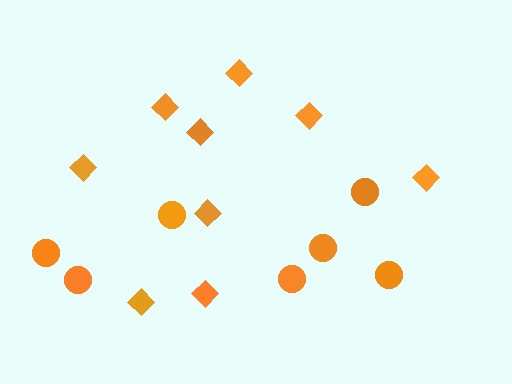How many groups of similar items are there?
There are 2 groups: one group of circles (7) and one group of diamonds (9).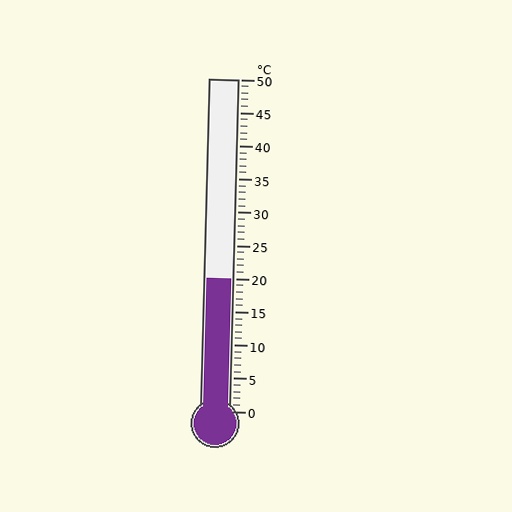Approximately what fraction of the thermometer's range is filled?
The thermometer is filled to approximately 40% of its range.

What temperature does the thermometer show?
The thermometer shows approximately 20°C.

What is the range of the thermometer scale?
The thermometer scale ranges from 0°C to 50°C.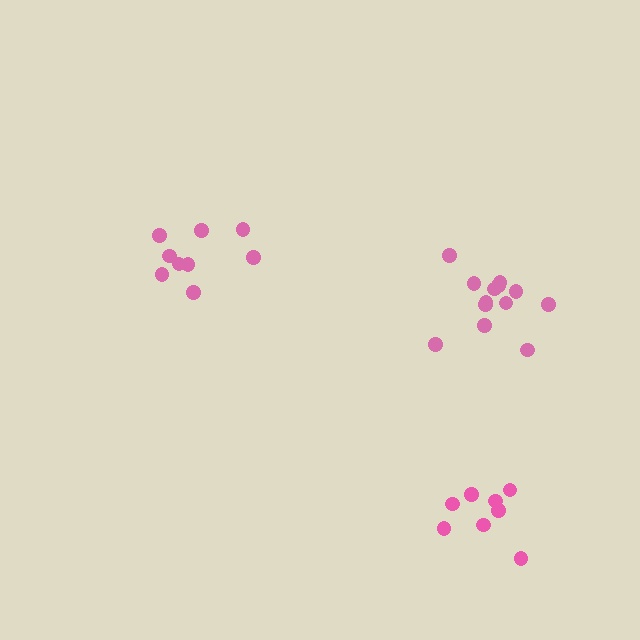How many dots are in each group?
Group 1: 13 dots, Group 2: 9 dots, Group 3: 8 dots (30 total).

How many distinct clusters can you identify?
There are 3 distinct clusters.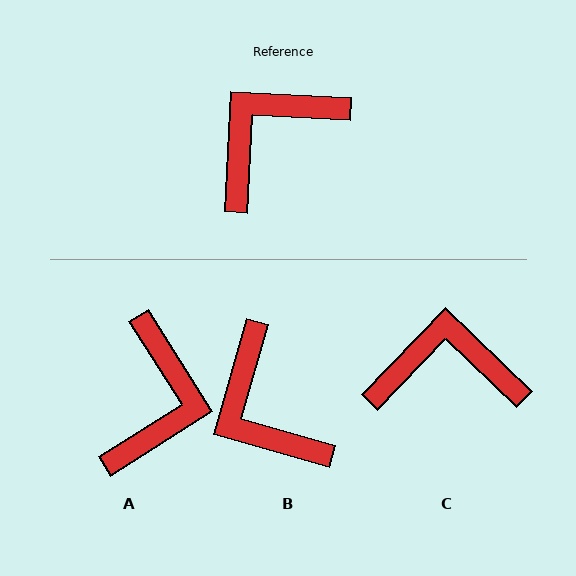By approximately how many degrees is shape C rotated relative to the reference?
Approximately 41 degrees clockwise.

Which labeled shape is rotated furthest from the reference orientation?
A, about 145 degrees away.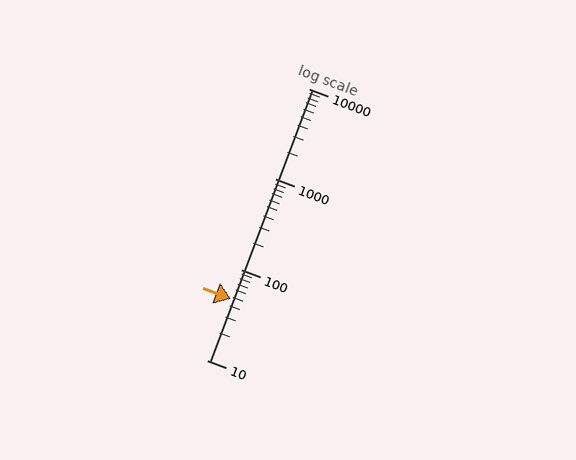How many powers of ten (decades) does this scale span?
The scale spans 3 decades, from 10 to 10000.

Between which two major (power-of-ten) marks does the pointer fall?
The pointer is between 10 and 100.